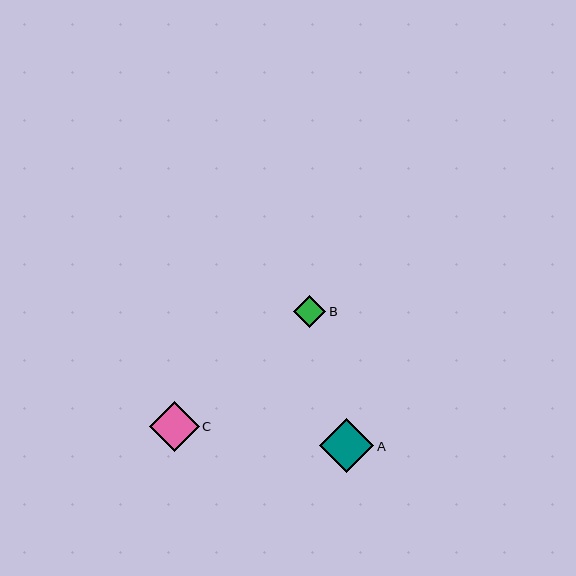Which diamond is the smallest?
Diamond B is the smallest with a size of approximately 32 pixels.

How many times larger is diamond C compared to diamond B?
Diamond C is approximately 1.5 times the size of diamond B.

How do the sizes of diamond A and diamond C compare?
Diamond A and diamond C are approximately the same size.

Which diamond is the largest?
Diamond A is the largest with a size of approximately 54 pixels.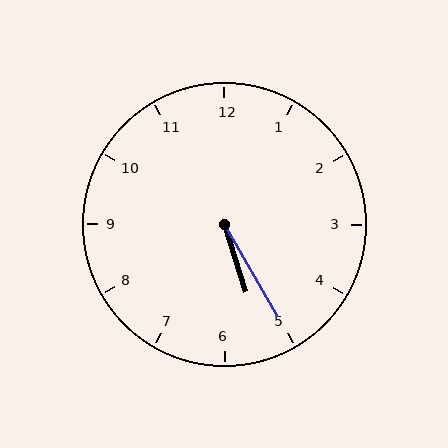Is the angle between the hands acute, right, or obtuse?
It is acute.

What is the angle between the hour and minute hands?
Approximately 12 degrees.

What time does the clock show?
5:25.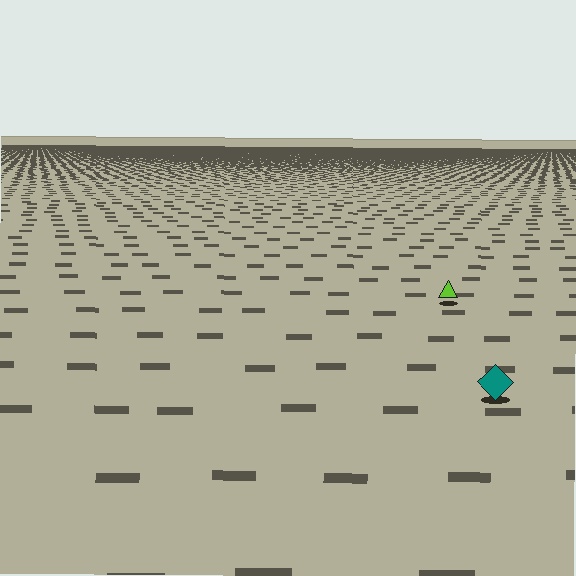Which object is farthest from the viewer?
The lime triangle is farthest from the viewer. It appears smaller and the ground texture around it is denser.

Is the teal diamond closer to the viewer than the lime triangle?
Yes. The teal diamond is closer — you can tell from the texture gradient: the ground texture is coarser near it.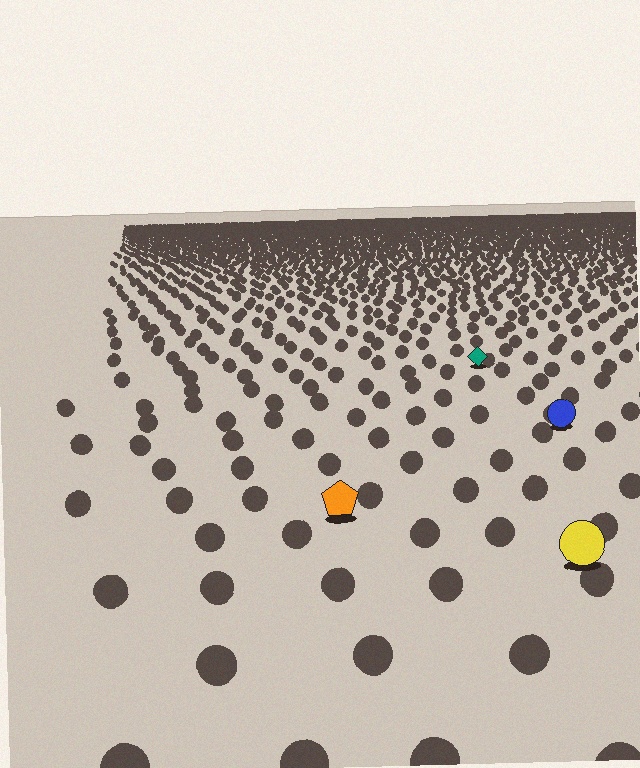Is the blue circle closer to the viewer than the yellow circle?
No. The yellow circle is closer — you can tell from the texture gradient: the ground texture is coarser near it.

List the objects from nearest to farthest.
From nearest to farthest: the yellow circle, the orange pentagon, the blue circle, the teal diamond.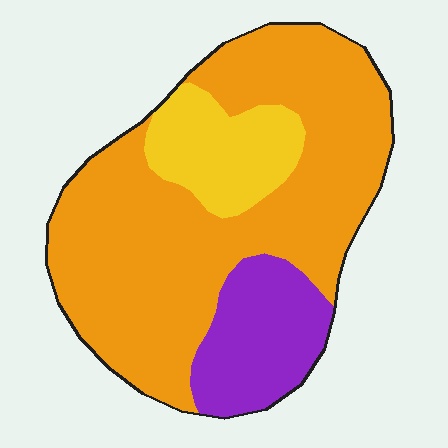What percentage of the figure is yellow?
Yellow covers about 15% of the figure.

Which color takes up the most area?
Orange, at roughly 70%.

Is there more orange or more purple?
Orange.